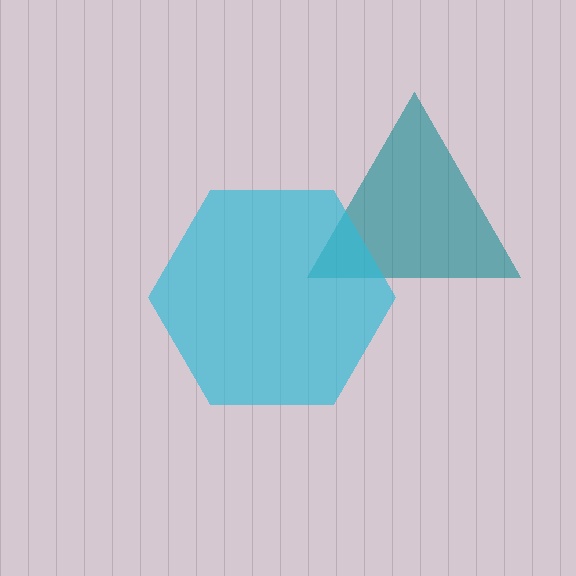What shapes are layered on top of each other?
The layered shapes are: a teal triangle, a cyan hexagon.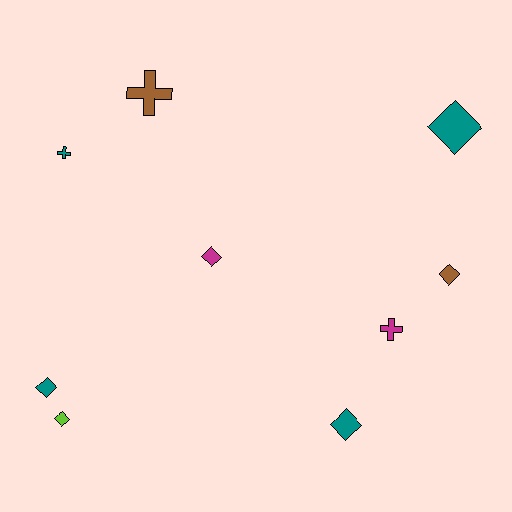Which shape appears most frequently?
Diamond, with 6 objects.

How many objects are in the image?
There are 9 objects.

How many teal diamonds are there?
There are 3 teal diamonds.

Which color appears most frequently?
Teal, with 4 objects.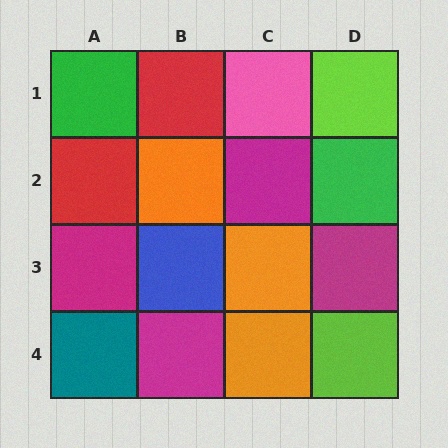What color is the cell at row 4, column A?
Teal.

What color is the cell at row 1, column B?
Red.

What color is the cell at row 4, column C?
Orange.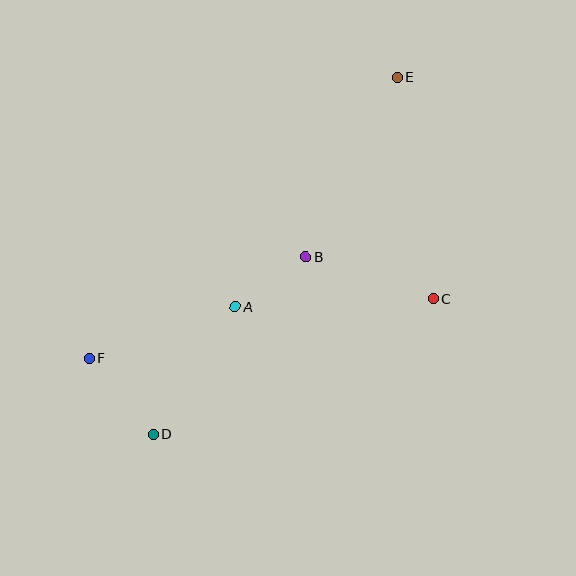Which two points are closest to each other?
Points A and B are closest to each other.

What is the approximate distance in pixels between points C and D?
The distance between C and D is approximately 310 pixels.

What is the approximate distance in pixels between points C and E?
The distance between C and E is approximately 224 pixels.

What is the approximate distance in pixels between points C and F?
The distance between C and F is approximately 349 pixels.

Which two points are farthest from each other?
Points D and E are farthest from each other.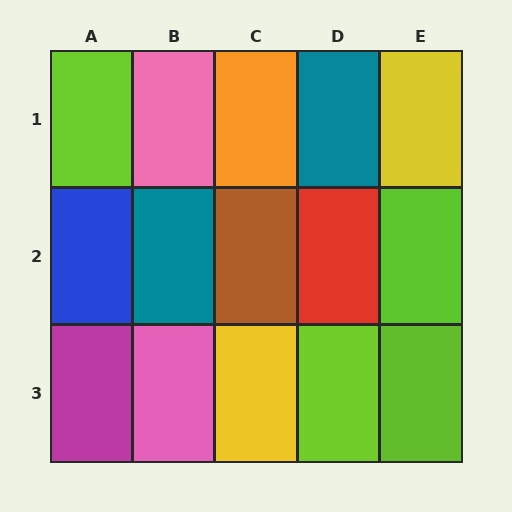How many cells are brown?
1 cell is brown.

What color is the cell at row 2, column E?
Lime.